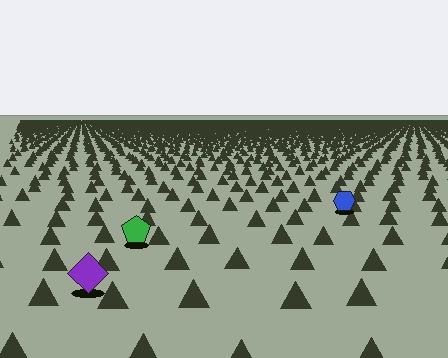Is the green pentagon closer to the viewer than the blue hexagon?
Yes. The green pentagon is closer — you can tell from the texture gradient: the ground texture is coarser near it.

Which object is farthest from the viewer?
The blue hexagon is farthest from the viewer. It appears smaller and the ground texture around it is denser.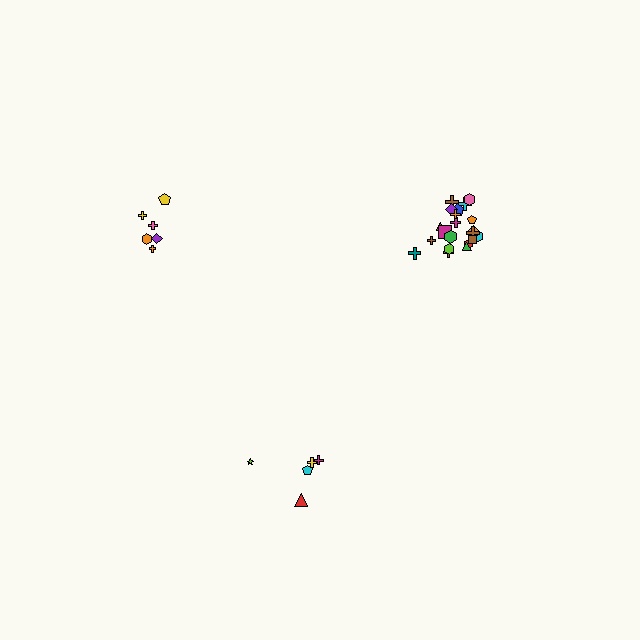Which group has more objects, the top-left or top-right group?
The top-right group.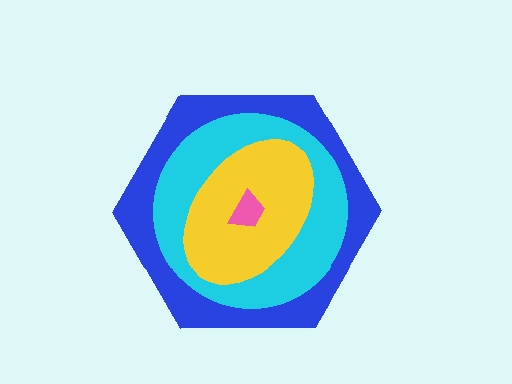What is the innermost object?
The pink trapezoid.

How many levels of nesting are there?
4.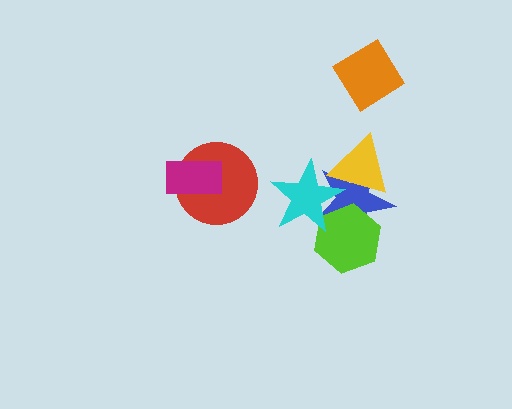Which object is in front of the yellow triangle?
The cyan star is in front of the yellow triangle.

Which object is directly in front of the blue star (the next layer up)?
The lime hexagon is directly in front of the blue star.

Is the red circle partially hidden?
Yes, it is partially covered by another shape.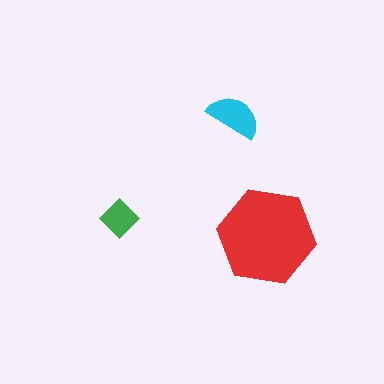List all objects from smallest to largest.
The green diamond, the cyan semicircle, the red hexagon.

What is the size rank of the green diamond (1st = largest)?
3rd.